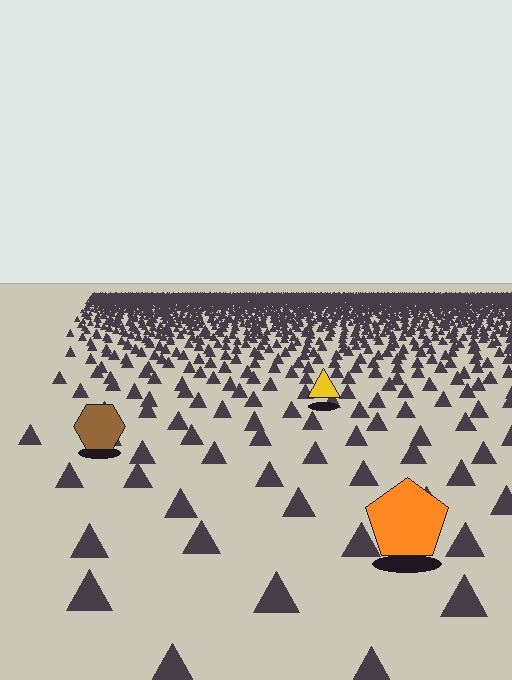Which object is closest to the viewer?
The orange pentagon is closest. The texture marks near it are larger and more spread out.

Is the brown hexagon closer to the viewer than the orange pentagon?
No. The orange pentagon is closer — you can tell from the texture gradient: the ground texture is coarser near it.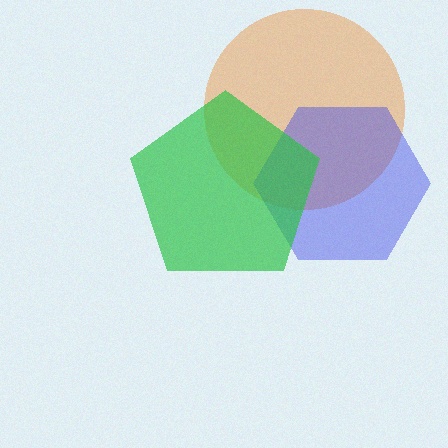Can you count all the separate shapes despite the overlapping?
Yes, there are 3 separate shapes.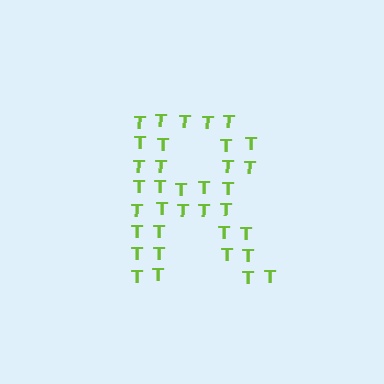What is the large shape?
The large shape is the letter R.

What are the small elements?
The small elements are letter T's.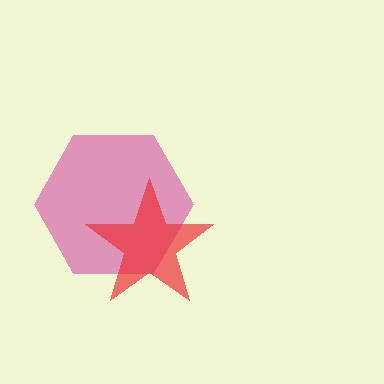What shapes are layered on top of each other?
The layered shapes are: a magenta hexagon, a red star.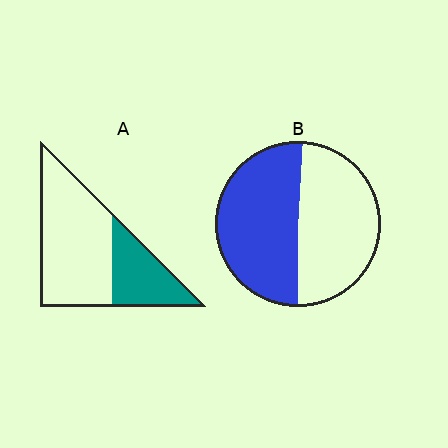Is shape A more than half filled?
No.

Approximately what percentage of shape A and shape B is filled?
A is approximately 30% and B is approximately 50%.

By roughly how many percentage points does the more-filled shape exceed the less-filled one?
By roughly 20 percentage points (B over A).